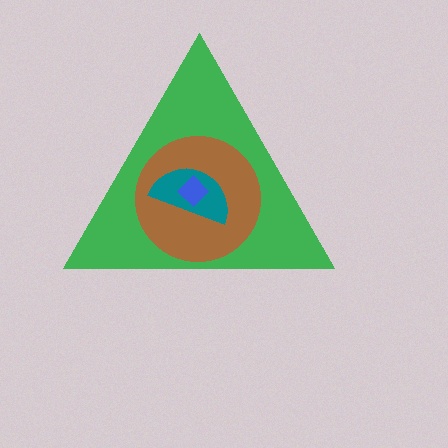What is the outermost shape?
The green triangle.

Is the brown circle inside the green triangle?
Yes.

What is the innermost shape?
The blue diamond.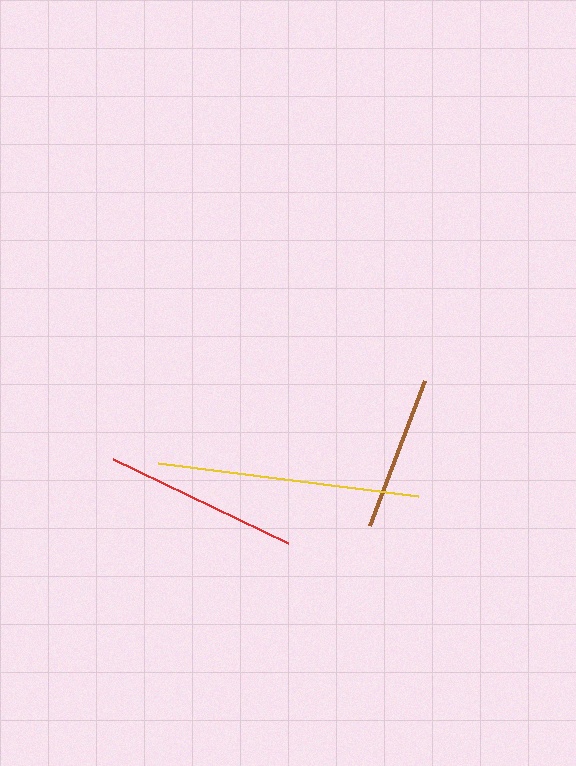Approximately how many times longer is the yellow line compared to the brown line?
The yellow line is approximately 1.7 times the length of the brown line.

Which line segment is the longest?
The yellow line is the longest at approximately 262 pixels.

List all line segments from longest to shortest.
From longest to shortest: yellow, red, brown.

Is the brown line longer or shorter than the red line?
The red line is longer than the brown line.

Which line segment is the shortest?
The brown line is the shortest at approximately 155 pixels.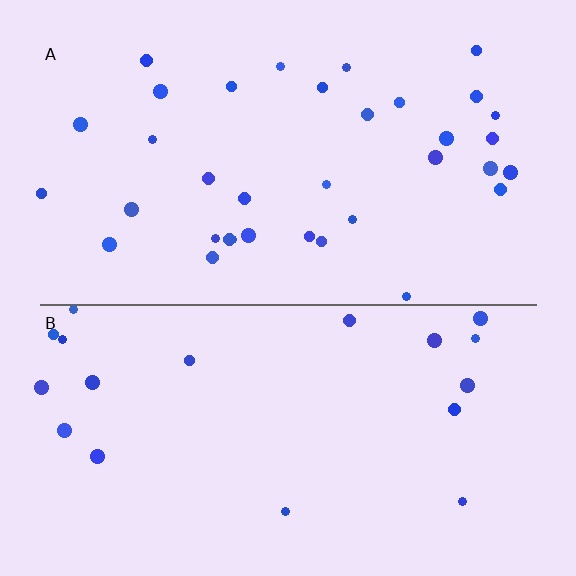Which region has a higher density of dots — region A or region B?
A (the top).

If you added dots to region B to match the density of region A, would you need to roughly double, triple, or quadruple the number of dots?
Approximately double.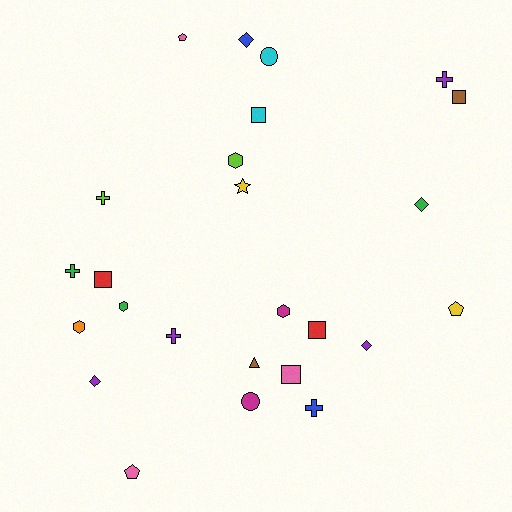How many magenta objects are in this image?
There are 2 magenta objects.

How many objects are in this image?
There are 25 objects.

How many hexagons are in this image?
There are 4 hexagons.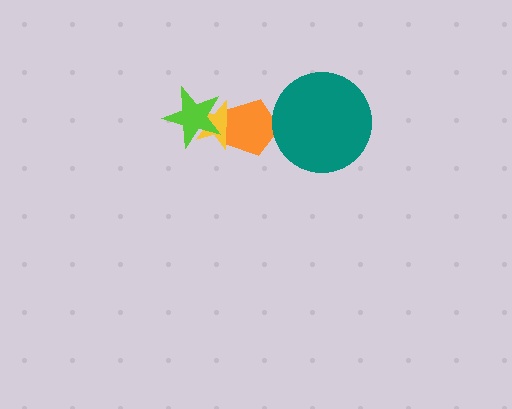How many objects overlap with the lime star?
1 object overlaps with the lime star.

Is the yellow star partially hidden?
Yes, it is partially covered by another shape.